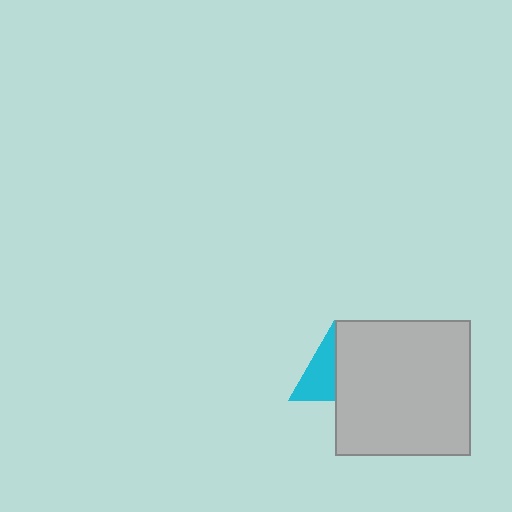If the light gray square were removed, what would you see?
You would see the complete cyan triangle.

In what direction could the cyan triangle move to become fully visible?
The cyan triangle could move left. That would shift it out from behind the light gray square entirely.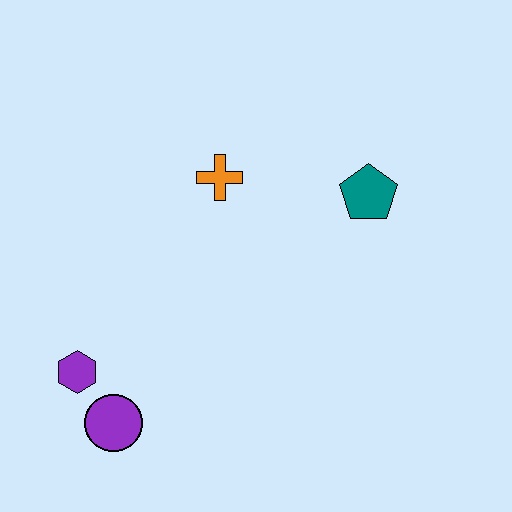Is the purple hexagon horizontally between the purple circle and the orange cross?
No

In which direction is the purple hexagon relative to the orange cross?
The purple hexagon is below the orange cross.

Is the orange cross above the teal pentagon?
Yes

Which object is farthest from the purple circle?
The teal pentagon is farthest from the purple circle.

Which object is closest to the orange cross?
The teal pentagon is closest to the orange cross.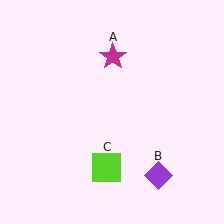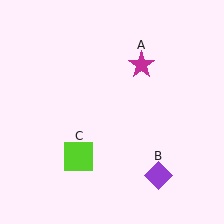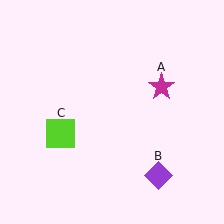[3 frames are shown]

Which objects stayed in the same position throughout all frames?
Purple diamond (object B) remained stationary.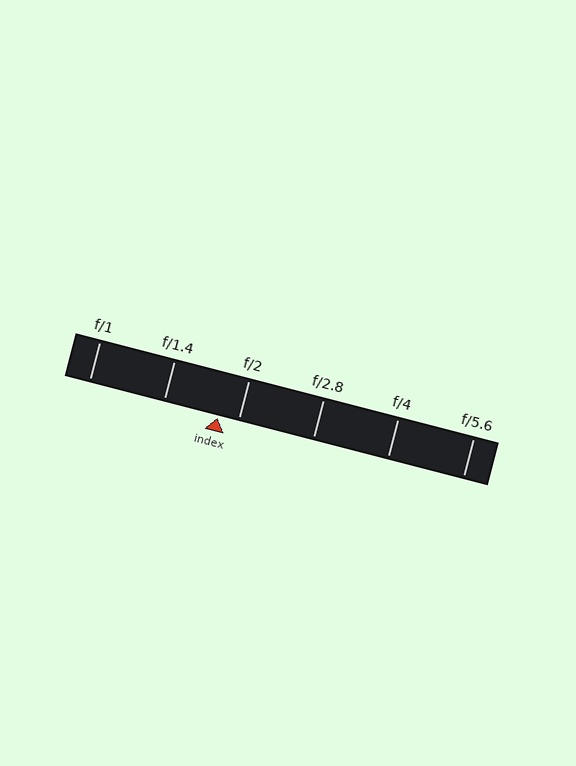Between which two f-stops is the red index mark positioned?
The index mark is between f/1.4 and f/2.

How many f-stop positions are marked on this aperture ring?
There are 6 f-stop positions marked.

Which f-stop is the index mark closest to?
The index mark is closest to f/2.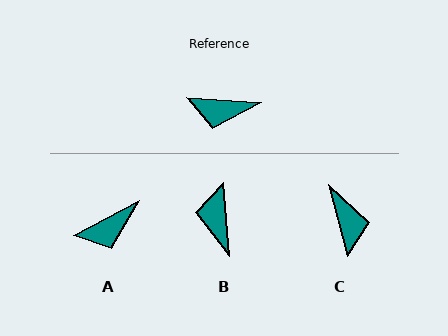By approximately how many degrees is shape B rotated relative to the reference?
Approximately 81 degrees clockwise.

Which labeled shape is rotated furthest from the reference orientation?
C, about 108 degrees away.